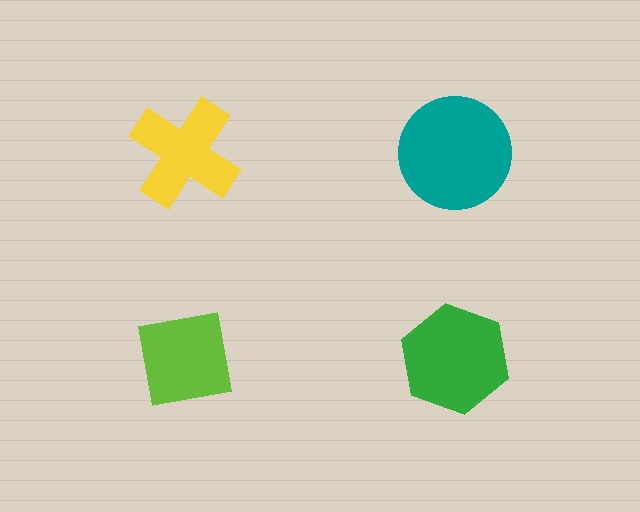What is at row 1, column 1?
A yellow cross.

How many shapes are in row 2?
2 shapes.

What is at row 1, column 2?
A teal circle.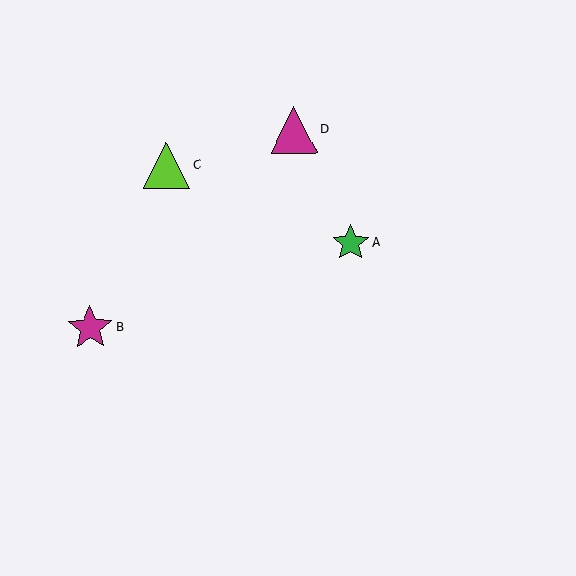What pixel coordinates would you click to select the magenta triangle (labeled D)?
Click at (294, 130) to select the magenta triangle D.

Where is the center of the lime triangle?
The center of the lime triangle is at (167, 165).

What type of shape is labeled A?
Shape A is a green star.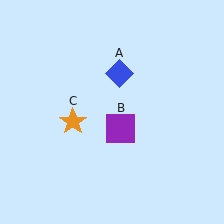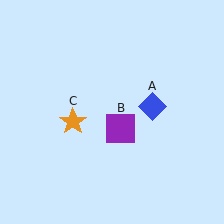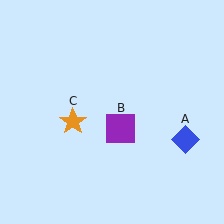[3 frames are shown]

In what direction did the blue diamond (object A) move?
The blue diamond (object A) moved down and to the right.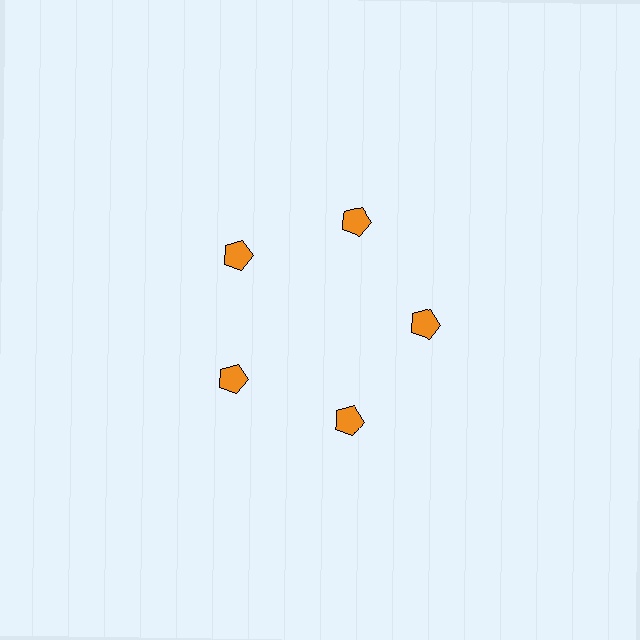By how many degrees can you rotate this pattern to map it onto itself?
The pattern maps onto itself every 72 degrees of rotation.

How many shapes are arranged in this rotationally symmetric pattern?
There are 5 shapes, arranged in 5 groups of 1.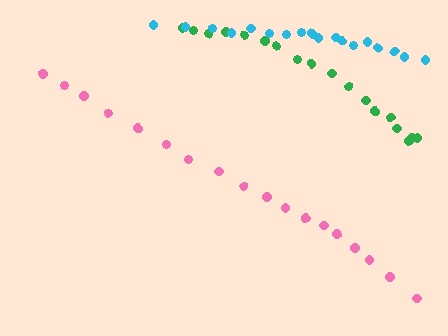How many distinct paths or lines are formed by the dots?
There are 3 distinct paths.